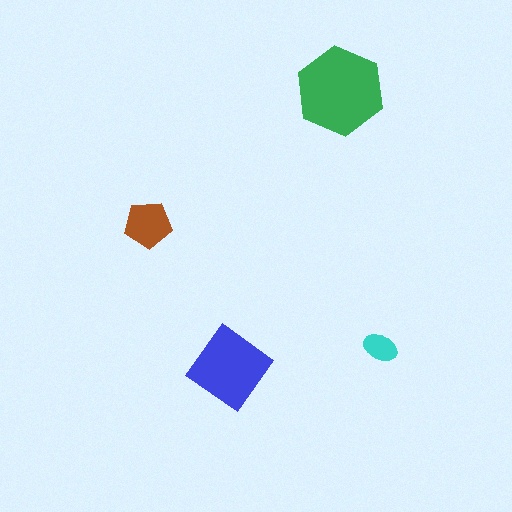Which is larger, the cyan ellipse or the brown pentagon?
The brown pentagon.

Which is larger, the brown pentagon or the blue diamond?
The blue diamond.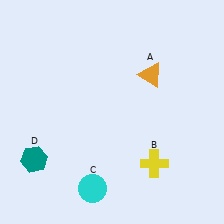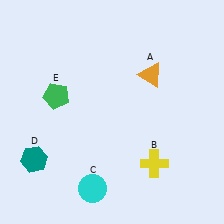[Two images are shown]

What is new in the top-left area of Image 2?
A green pentagon (E) was added in the top-left area of Image 2.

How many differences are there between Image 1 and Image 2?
There is 1 difference between the two images.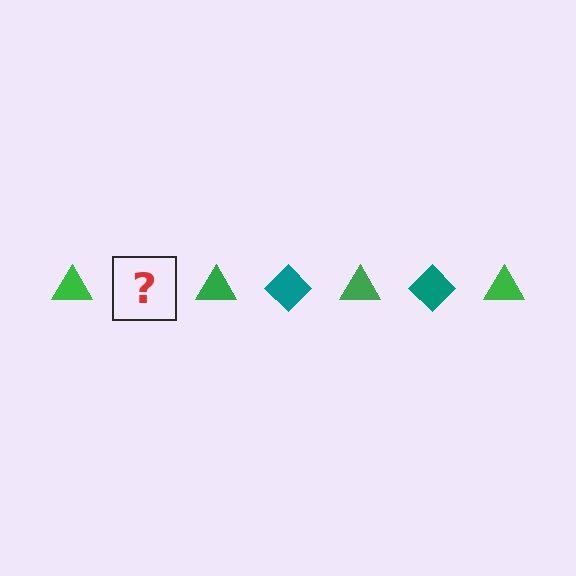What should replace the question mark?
The question mark should be replaced with a teal diamond.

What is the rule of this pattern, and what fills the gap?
The rule is that the pattern alternates between green triangle and teal diamond. The gap should be filled with a teal diamond.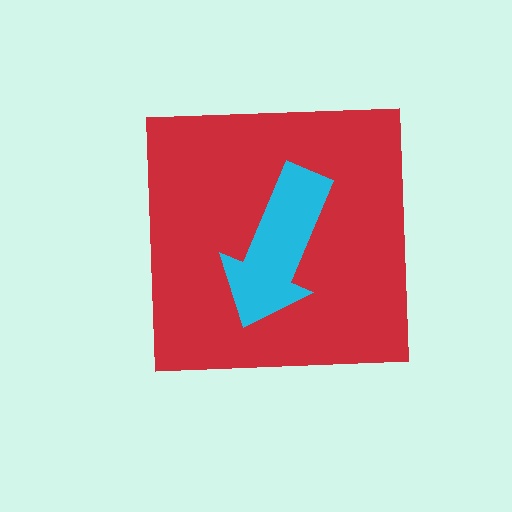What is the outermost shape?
The red square.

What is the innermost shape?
The cyan arrow.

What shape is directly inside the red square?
The cyan arrow.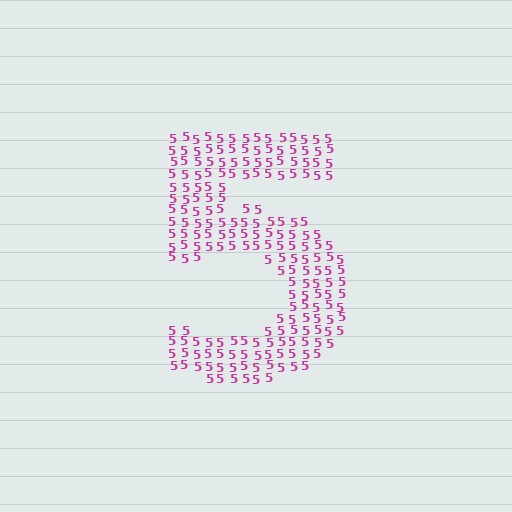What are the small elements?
The small elements are digit 5's.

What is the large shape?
The large shape is the digit 5.